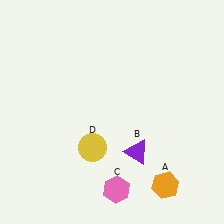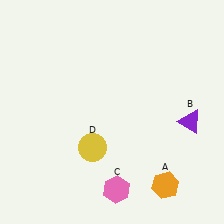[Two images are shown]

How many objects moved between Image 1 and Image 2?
1 object moved between the two images.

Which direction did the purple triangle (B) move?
The purple triangle (B) moved right.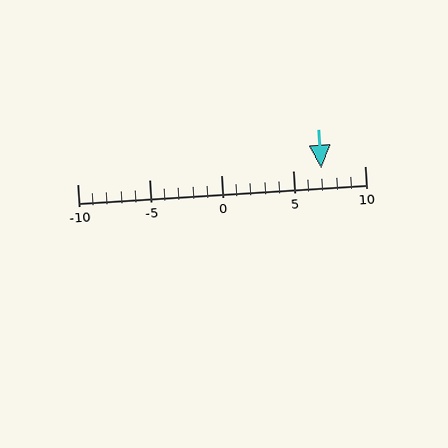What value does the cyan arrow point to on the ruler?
The cyan arrow points to approximately 7.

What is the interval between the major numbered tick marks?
The major tick marks are spaced 5 units apart.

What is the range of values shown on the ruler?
The ruler shows values from -10 to 10.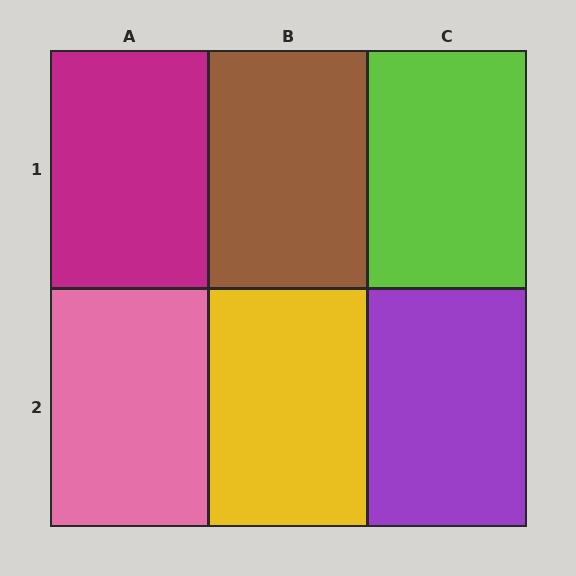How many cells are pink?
1 cell is pink.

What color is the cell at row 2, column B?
Yellow.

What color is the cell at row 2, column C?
Purple.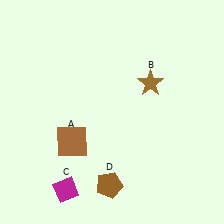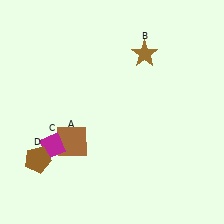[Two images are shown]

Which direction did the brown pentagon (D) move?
The brown pentagon (D) moved left.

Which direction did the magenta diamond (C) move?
The magenta diamond (C) moved up.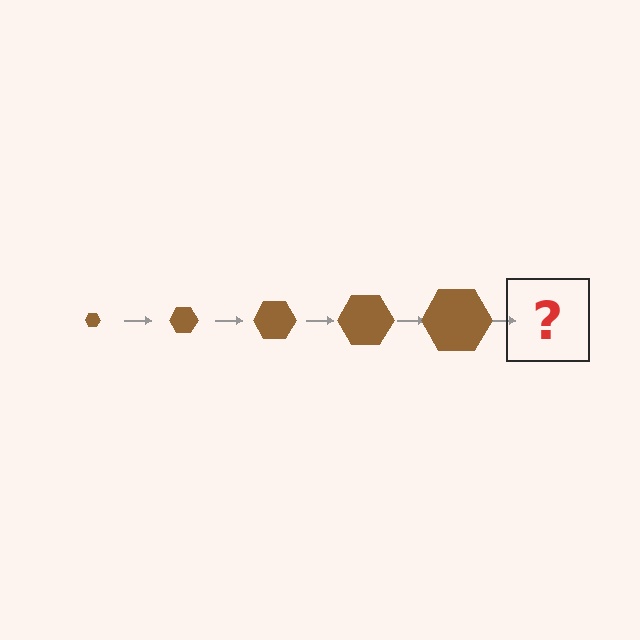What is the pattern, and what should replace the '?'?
The pattern is that the hexagon gets progressively larger each step. The '?' should be a brown hexagon, larger than the previous one.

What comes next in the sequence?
The next element should be a brown hexagon, larger than the previous one.